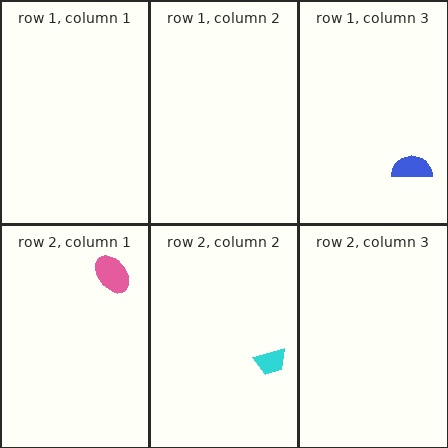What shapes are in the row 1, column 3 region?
The blue semicircle.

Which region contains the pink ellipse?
The row 2, column 1 region.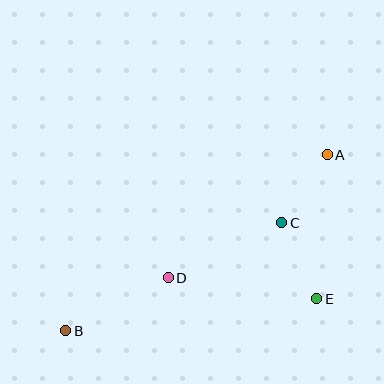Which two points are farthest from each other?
Points A and B are farthest from each other.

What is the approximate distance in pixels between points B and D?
The distance between B and D is approximately 116 pixels.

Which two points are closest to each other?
Points A and C are closest to each other.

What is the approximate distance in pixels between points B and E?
The distance between B and E is approximately 253 pixels.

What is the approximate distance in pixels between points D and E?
The distance between D and E is approximately 150 pixels.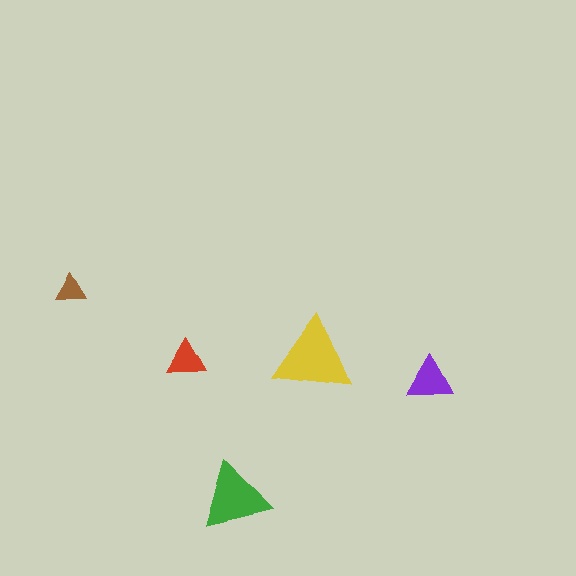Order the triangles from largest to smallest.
the yellow one, the green one, the purple one, the red one, the brown one.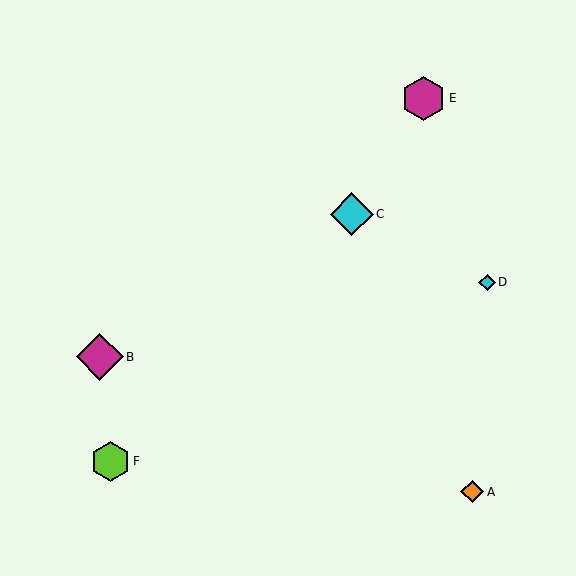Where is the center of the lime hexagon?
The center of the lime hexagon is at (110, 461).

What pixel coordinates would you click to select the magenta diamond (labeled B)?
Click at (100, 357) to select the magenta diamond B.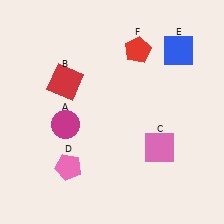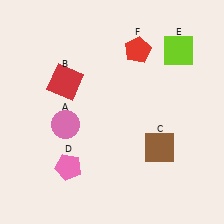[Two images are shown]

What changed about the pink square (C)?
In Image 1, C is pink. In Image 2, it changed to brown.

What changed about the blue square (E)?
In Image 1, E is blue. In Image 2, it changed to lime.